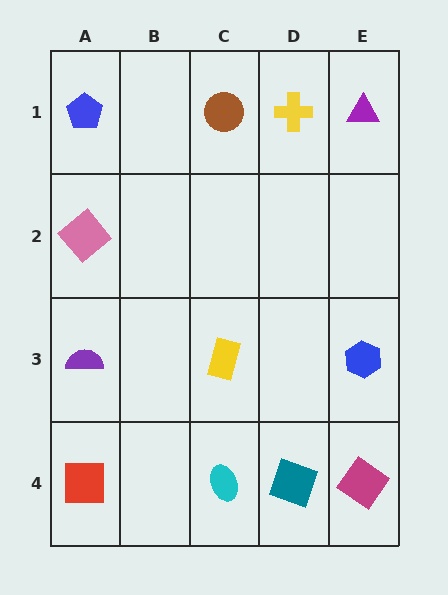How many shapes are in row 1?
4 shapes.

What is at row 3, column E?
A blue hexagon.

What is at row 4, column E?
A magenta diamond.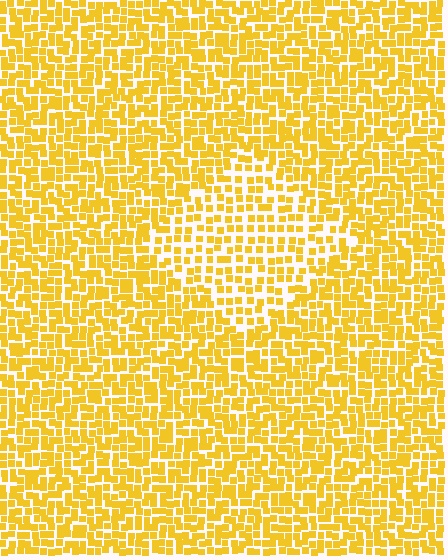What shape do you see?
I see a diamond.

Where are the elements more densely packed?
The elements are more densely packed outside the diamond boundary.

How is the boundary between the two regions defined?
The boundary is defined by a change in element density (approximately 1.7x ratio). All elements are the same color, size, and shape.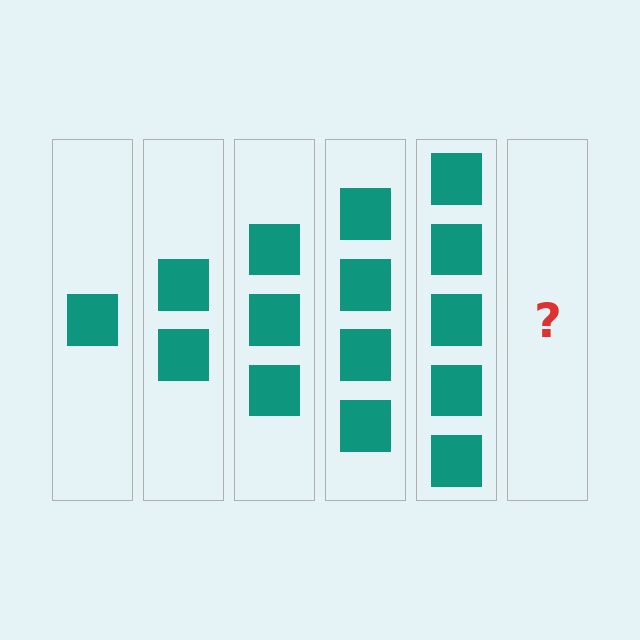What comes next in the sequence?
The next element should be 6 squares.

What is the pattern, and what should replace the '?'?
The pattern is that each step adds one more square. The '?' should be 6 squares.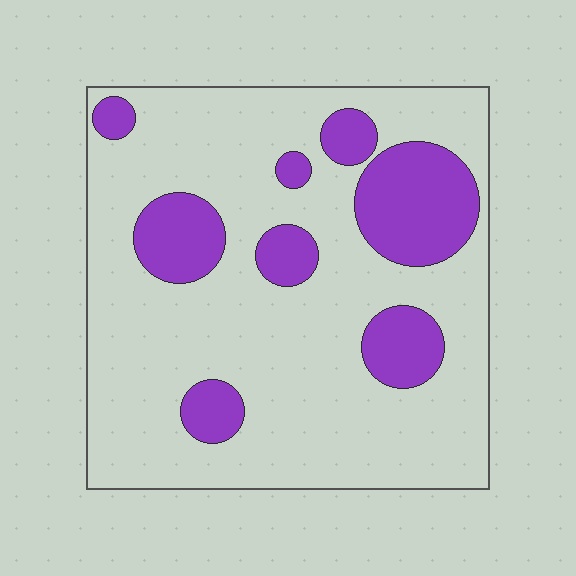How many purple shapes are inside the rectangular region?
8.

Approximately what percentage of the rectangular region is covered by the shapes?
Approximately 20%.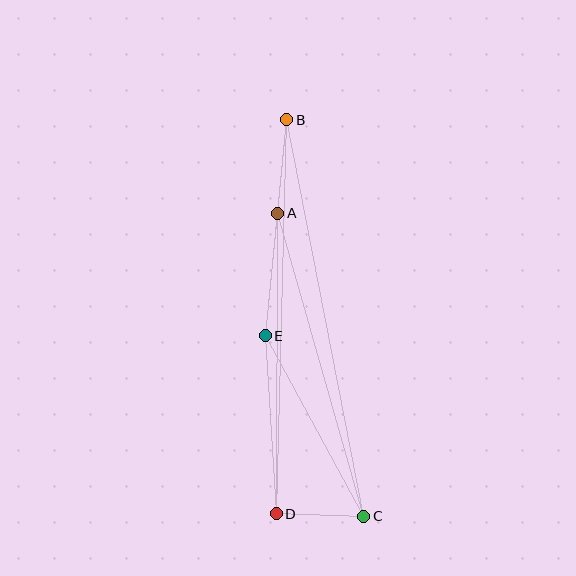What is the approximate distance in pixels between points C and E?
The distance between C and E is approximately 206 pixels.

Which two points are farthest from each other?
Points B and C are farthest from each other.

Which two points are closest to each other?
Points C and D are closest to each other.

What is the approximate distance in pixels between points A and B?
The distance between A and B is approximately 94 pixels.